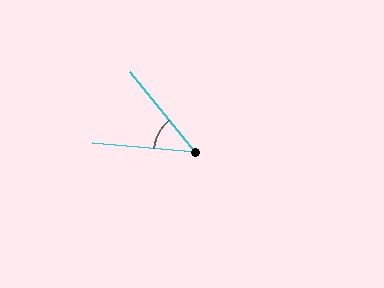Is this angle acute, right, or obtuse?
It is acute.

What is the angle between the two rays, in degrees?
Approximately 46 degrees.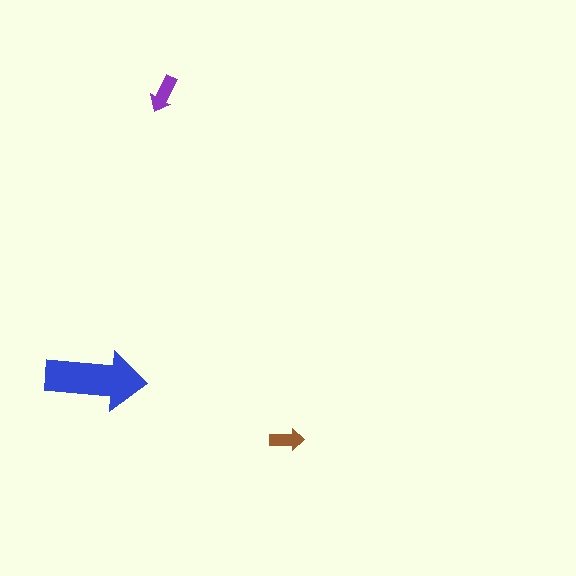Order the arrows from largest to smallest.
the blue one, the purple one, the brown one.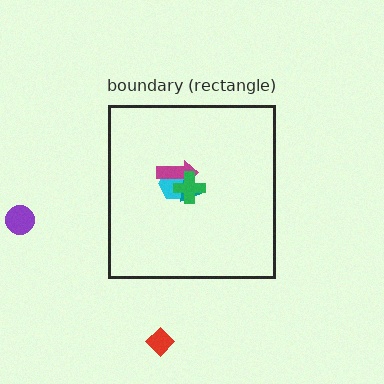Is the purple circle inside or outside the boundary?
Outside.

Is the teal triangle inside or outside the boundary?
Inside.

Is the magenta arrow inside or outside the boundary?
Inside.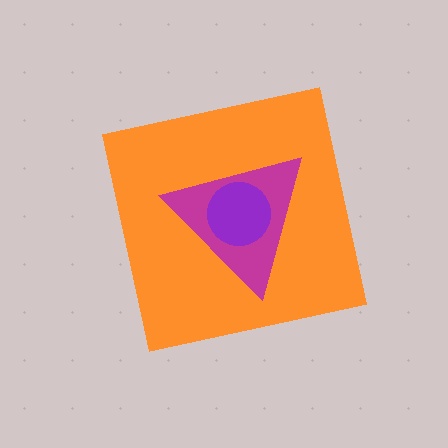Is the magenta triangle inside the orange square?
Yes.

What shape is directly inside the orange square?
The magenta triangle.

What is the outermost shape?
The orange square.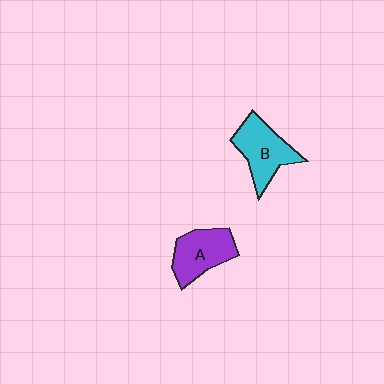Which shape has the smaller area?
Shape A (purple).